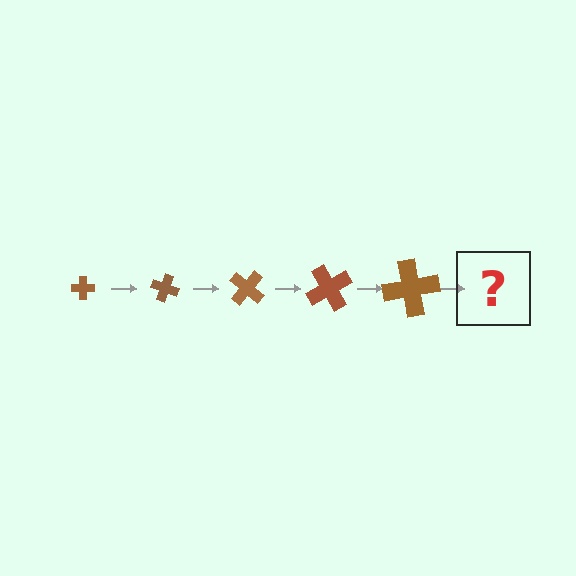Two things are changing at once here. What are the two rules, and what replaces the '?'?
The two rules are that the cross grows larger each step and it rotates 20 degrees each step. The '?' should be a cross, larger than the previous one and rotated 100 degrees from the start.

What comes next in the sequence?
The next element should be a cross, larger than the previous one and rotated 100 degrees from the start.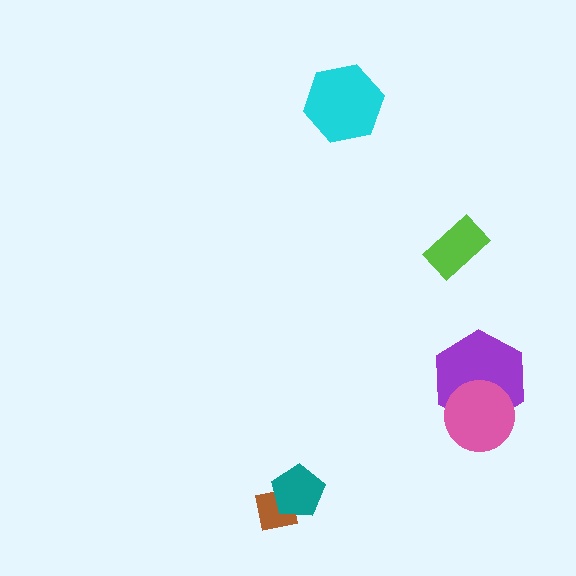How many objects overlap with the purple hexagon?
1 object overlaps with the purple hexagon.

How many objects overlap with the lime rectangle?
0 objects overlap with the lime rectangle.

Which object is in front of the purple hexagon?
The pink circle is in front of the purple hexagon.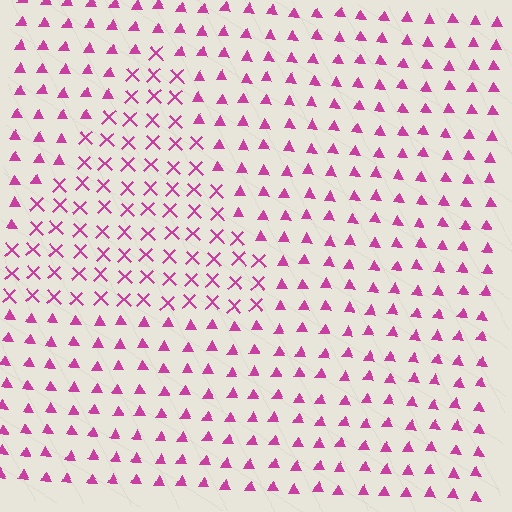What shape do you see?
I see a triangle.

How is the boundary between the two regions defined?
The boundary is defined by a change in element shape: X marks inside vs. triangles outside. All elements share the same color and spacing.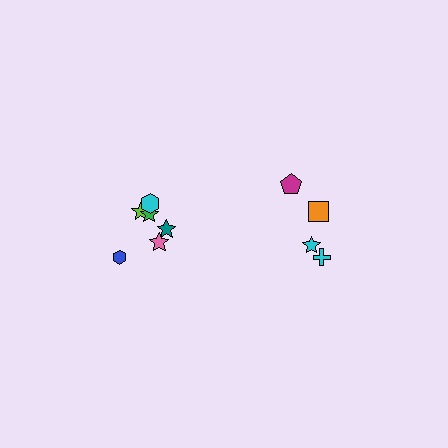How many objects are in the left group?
There are 6 objects.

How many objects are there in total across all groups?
There are 10 objects.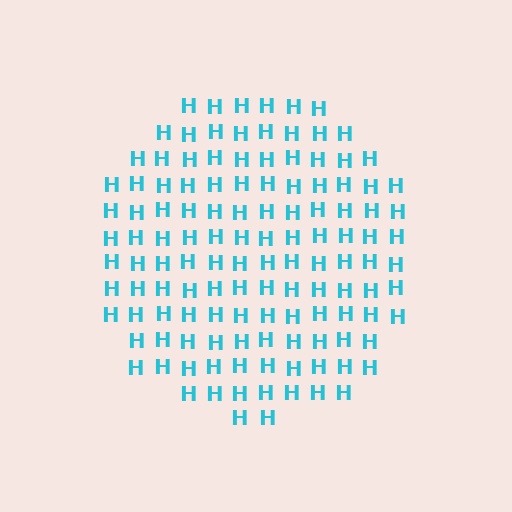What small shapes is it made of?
It is made of small letter H's.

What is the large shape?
The large shape is a circle.